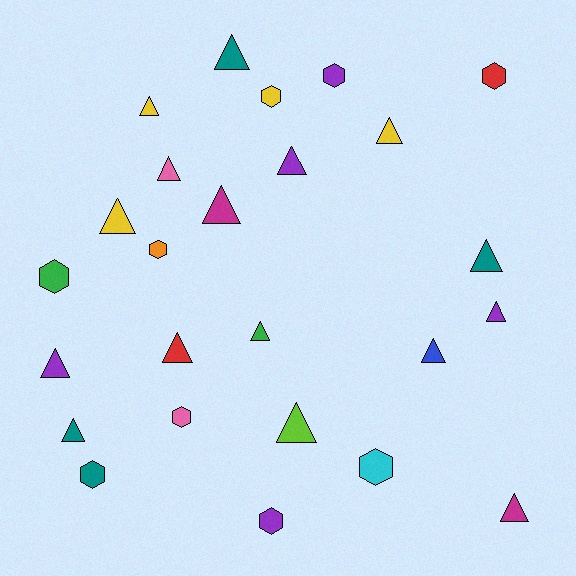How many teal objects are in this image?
There are 4 teal objects.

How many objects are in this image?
There are 25 objects.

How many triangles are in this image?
There are 16 triangles.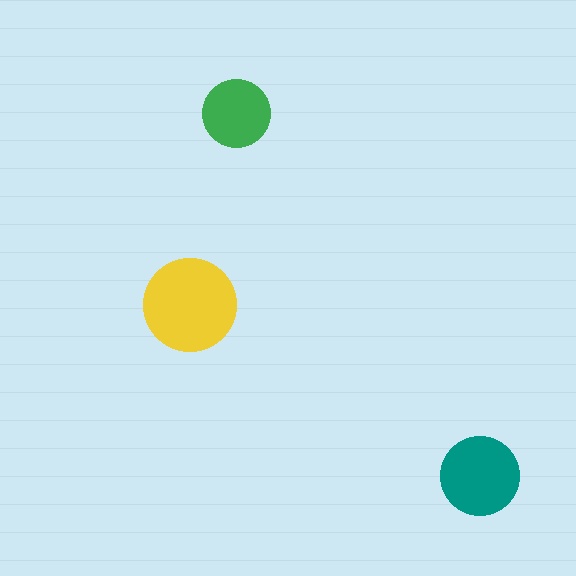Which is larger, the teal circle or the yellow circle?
The yellow one.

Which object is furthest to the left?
The yellow circle is leftmost.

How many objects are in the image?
There are 3 objects in the image.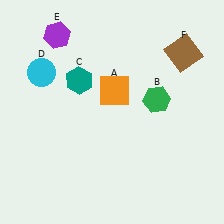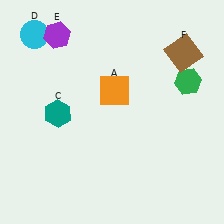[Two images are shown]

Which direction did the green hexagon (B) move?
The green hexagon (B) moved right.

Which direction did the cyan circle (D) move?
The cyan circle (D) moved up.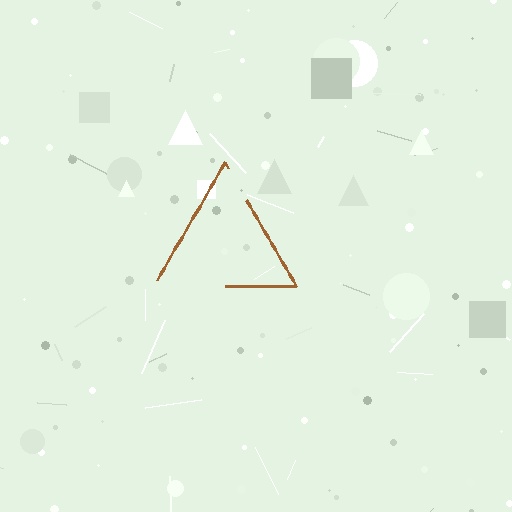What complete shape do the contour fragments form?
The contour fragments form a triangle.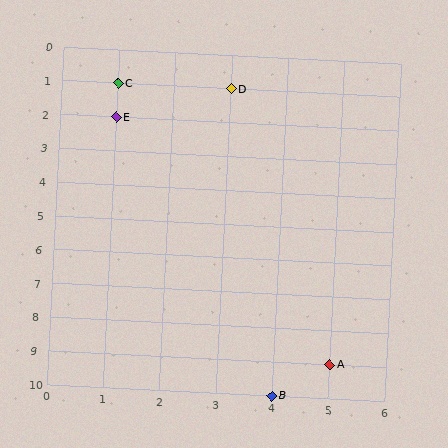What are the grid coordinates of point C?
Point C is at grid coordinates (1, 1).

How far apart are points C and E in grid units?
Points C and E are 1 row apart.